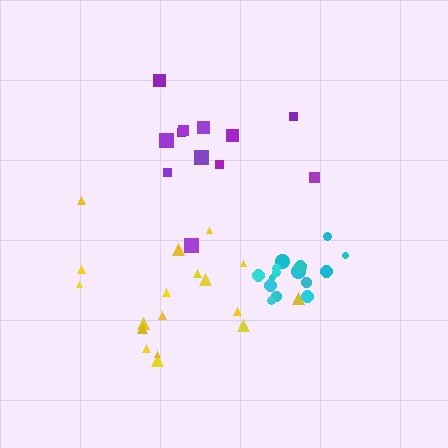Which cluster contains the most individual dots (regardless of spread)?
Yellow (18).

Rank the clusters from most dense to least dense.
cyan, purple, yellow.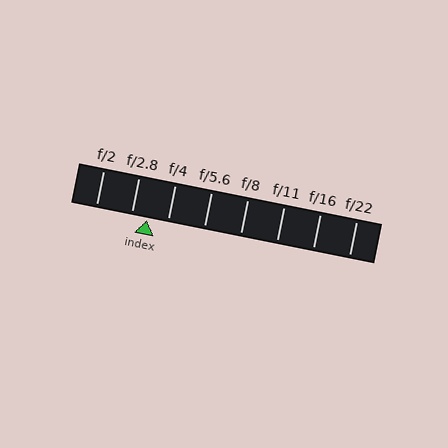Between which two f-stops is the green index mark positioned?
The index mark is between f/2.8 and f/4.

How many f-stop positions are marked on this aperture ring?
There are 8 f-stop positions marked.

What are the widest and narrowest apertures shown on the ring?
The widest aperture shown is f/2 and the narrowest is f/22.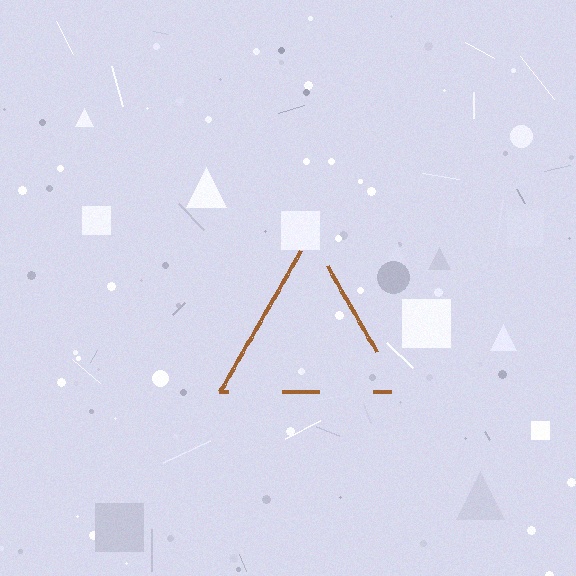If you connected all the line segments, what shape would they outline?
They would outline a triangle.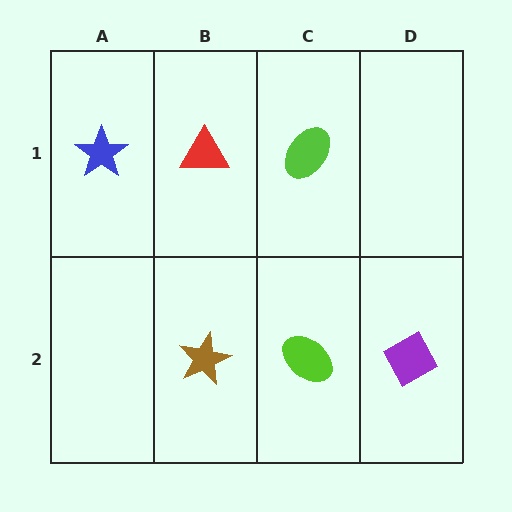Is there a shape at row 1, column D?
No, that cell is empty.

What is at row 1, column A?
A blue star.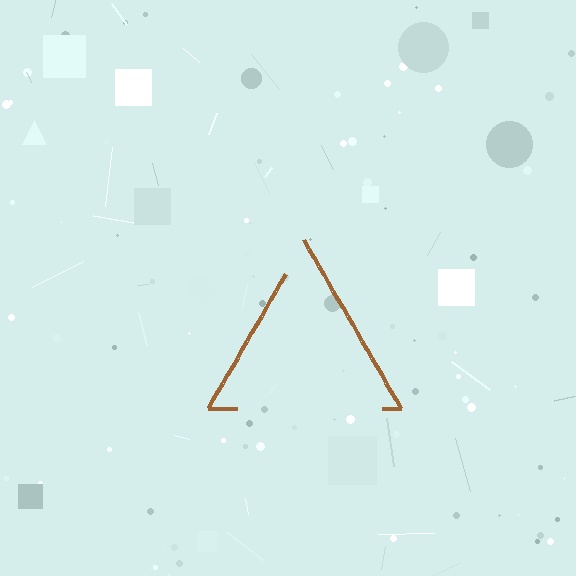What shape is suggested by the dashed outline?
The dashed outline suggests a triangle.